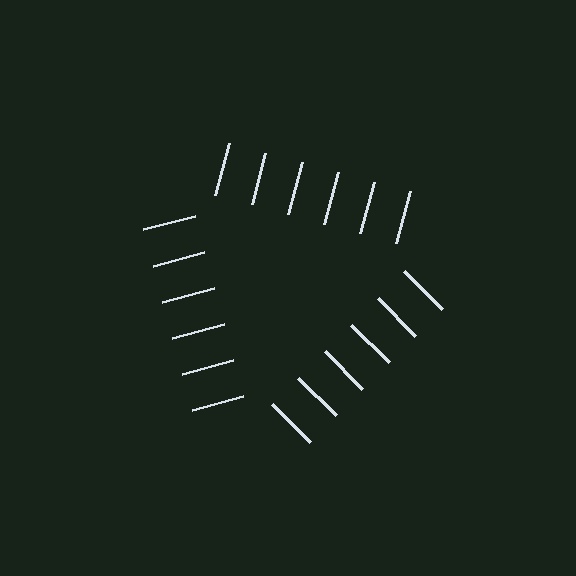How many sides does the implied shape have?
3 sides — the line-ends trace a triangle.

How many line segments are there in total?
18 — 6 along each of the 3 edges.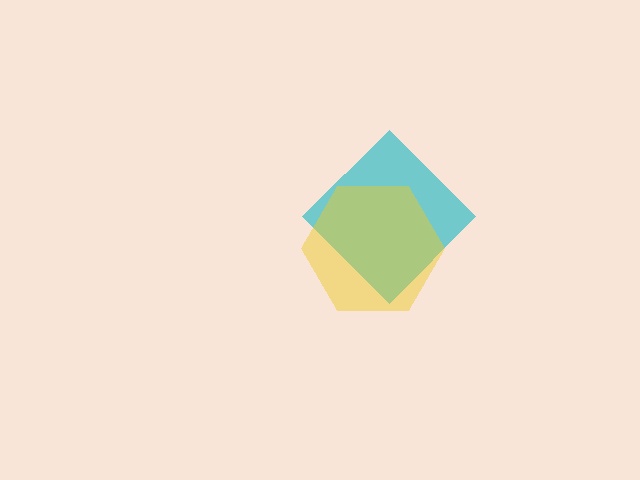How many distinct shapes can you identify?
There are 2 distinct shapes: a cyan diamond, a yellow hexagon.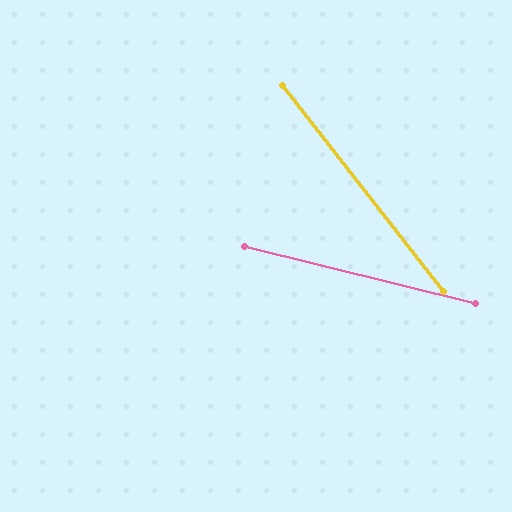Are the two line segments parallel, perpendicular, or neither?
Neither parallel nor perpendicular — they differ by about 38°.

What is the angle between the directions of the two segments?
Approximately 38 degrees.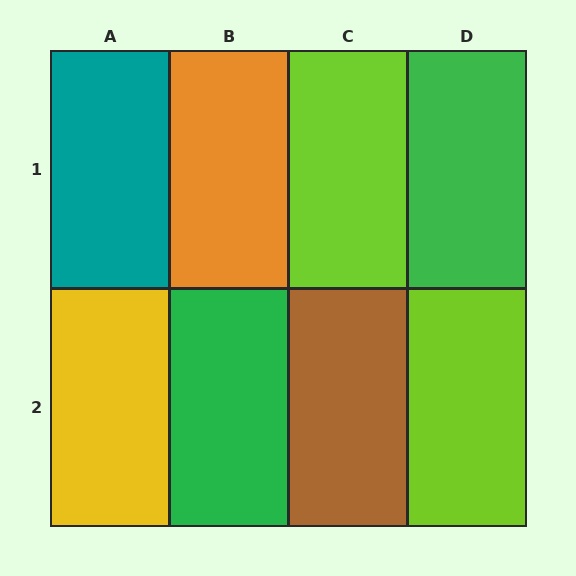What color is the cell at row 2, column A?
Yellow.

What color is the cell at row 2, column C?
Brown.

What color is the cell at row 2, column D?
Lime.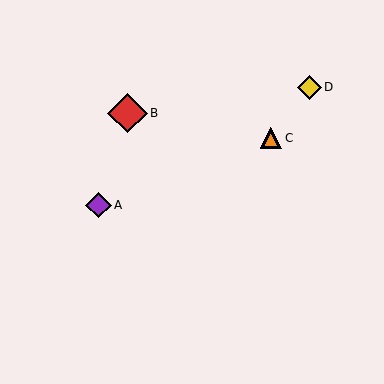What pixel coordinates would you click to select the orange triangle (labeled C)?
Click at (271, 138) to select the orange triangle C.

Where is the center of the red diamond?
The center of the red diamond is at (128, 113).